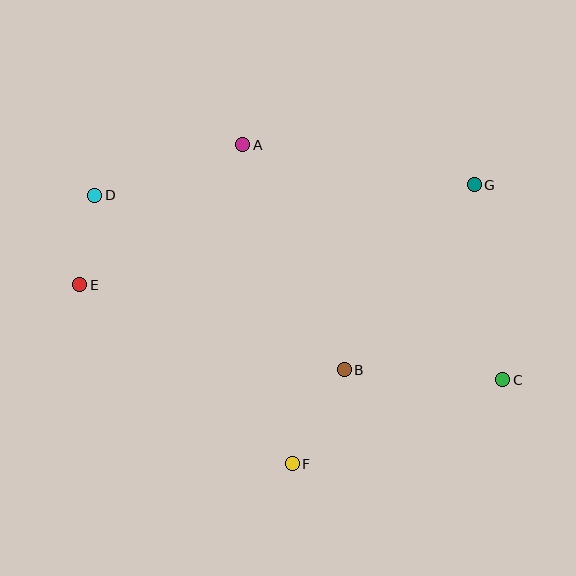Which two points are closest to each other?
Points D and E are closest to each other.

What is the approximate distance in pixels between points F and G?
The distance between F and G is approximately 333 pixels.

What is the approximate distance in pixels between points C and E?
The distance between C and E is approximately 433 pixels.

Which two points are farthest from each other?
Points C and D are farthest from each other.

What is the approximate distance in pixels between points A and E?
The distance between A and E is approximately 215 pixels.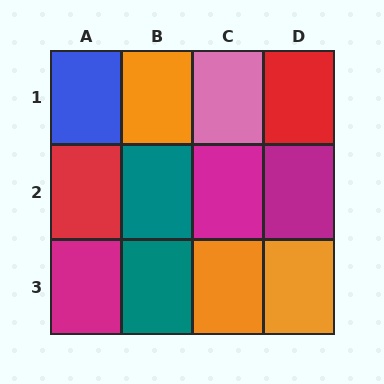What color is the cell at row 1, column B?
Orange.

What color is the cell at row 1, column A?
Blue.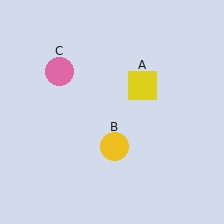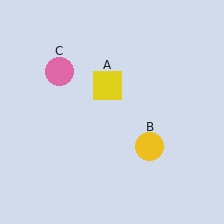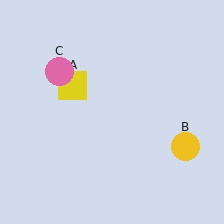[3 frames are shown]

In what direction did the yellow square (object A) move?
The yellow square (object A) moved left.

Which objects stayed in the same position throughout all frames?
Pink circle (object C) remained stationary.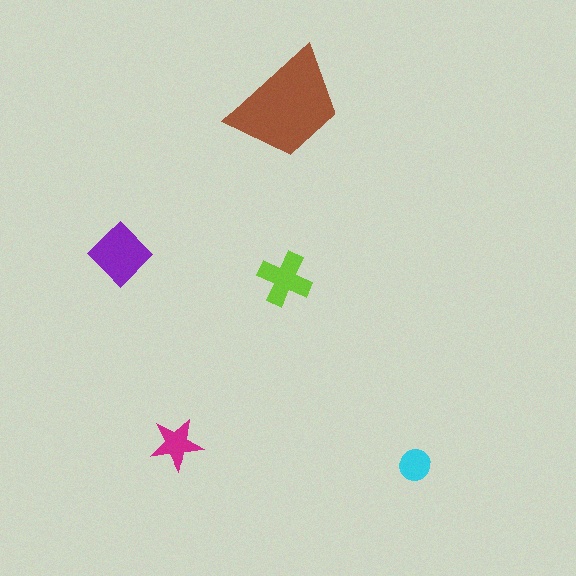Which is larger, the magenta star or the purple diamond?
The purple diamond.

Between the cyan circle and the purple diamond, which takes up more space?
The purple diamond.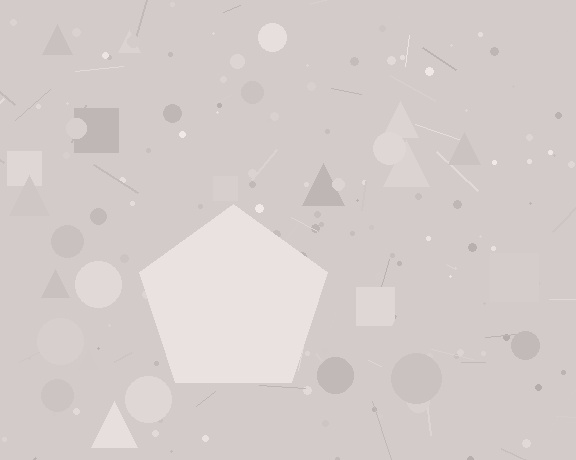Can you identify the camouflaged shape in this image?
The camouflaged shape is a pentagon.